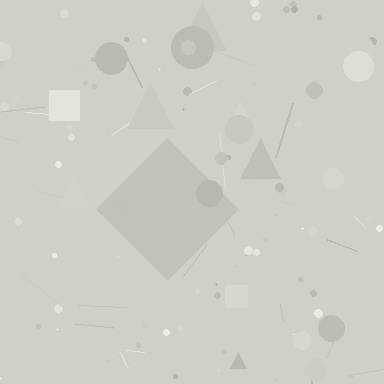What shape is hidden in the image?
A diamond is hidden in the image.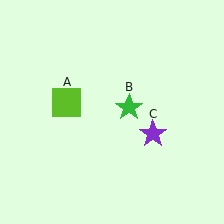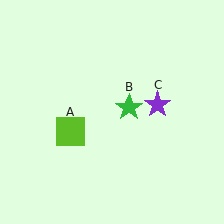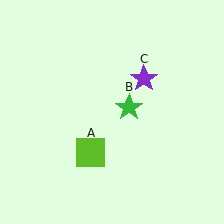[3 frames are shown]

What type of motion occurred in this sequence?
The lime square (object A), purple star (object C) rotated counterclockwise around the center of the scene.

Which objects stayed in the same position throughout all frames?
Green star (object B) remained stationary.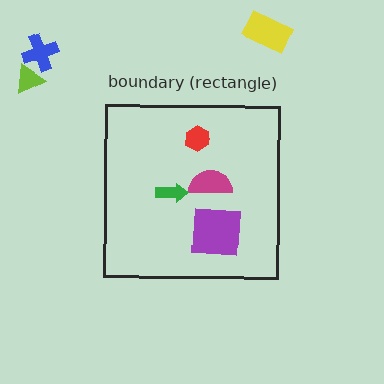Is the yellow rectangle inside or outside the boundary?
Outside.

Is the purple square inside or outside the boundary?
Inside.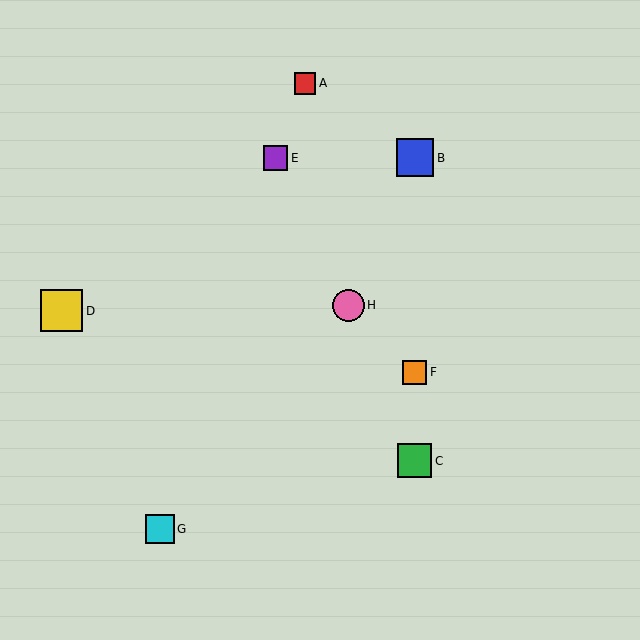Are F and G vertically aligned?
No, F is at x≈415 and G is at x≈160.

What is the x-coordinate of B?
Object B is at x≈415.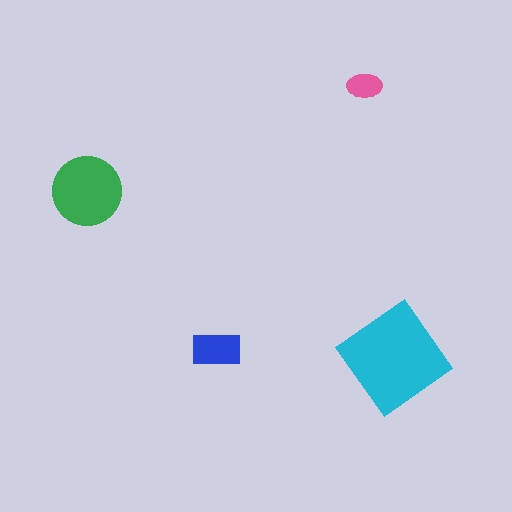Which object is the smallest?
The pink ellipse.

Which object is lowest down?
The cyan diamond is bottommost.